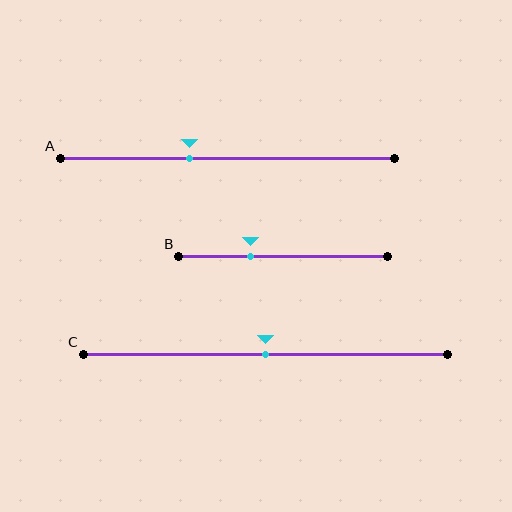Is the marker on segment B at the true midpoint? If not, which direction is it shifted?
No, the marker on segment B is shifted to the left by about 16% of the segment length.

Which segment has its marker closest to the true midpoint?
Segment C has its marker closest to the true midpoint.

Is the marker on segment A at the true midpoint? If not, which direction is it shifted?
No, the marker on segment A is shifted to the left by about 11% of the segment length.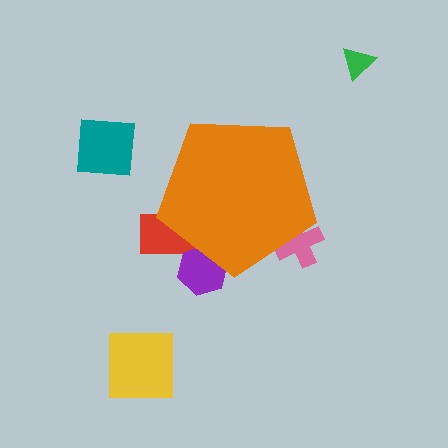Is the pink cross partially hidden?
Yes, the pink cross is partially hidden behind the orange pentagon.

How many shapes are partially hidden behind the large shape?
3 shapes are partially hidden.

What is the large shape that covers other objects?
An orange pentagon.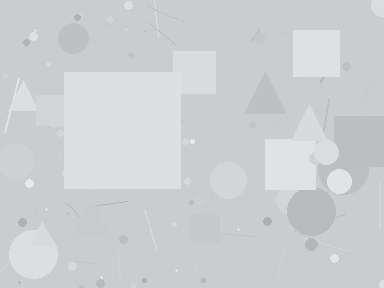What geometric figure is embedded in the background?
A square is embedded in the background.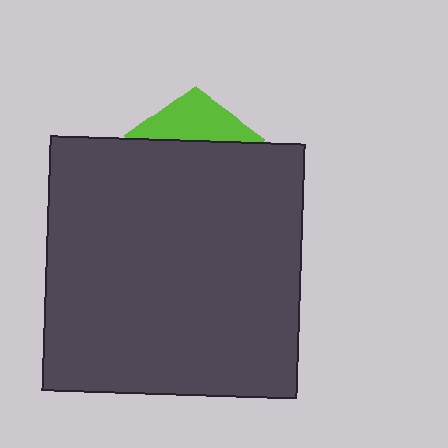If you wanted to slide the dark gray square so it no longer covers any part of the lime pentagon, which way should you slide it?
Slide it down — that is the most direct way to separate the two shapes.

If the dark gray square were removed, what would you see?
You would see the complete lime pentagon.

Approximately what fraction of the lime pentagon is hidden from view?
Roughly 69% of the lime pentagon is hidden behind the dark gray square.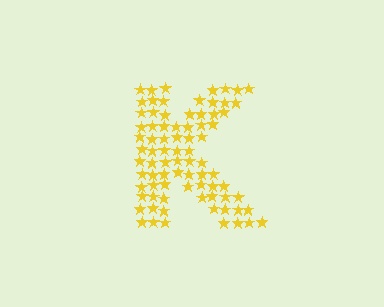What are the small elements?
The small elements are stars.